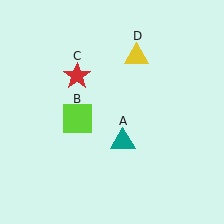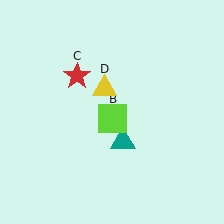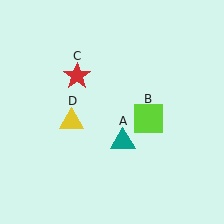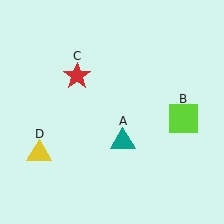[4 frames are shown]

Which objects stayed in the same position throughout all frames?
Teal triangle (object A) and red star (object C) remained stationary.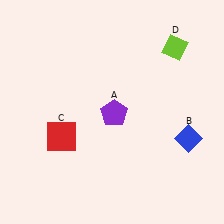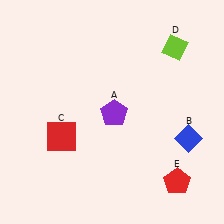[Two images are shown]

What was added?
A red pentagon (E) was added in Image 2.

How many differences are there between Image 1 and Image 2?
There is 1 difference between the two images.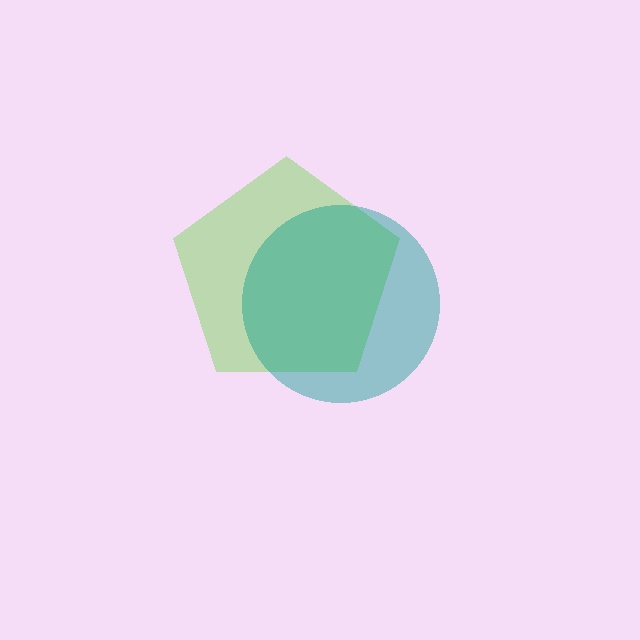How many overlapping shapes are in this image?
There are 2 overlapping shapes in the image.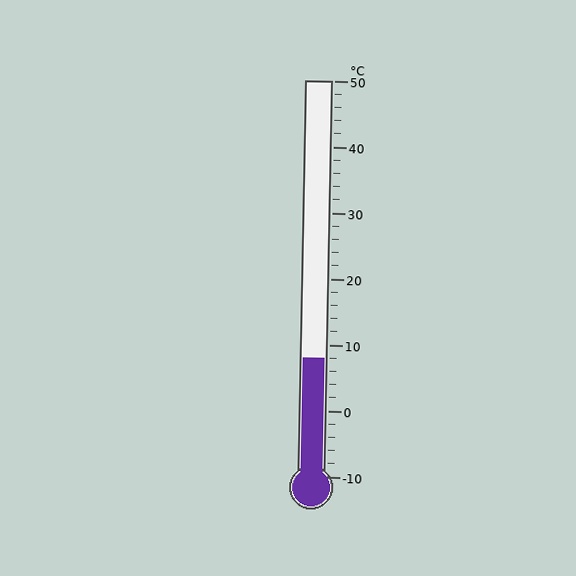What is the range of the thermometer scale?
The thermometer scale ranges from -10°C to 50°C.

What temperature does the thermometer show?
The thermometer shows approximately 8°C.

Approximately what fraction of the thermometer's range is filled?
The thermometer is filled to approximately 30% of its range.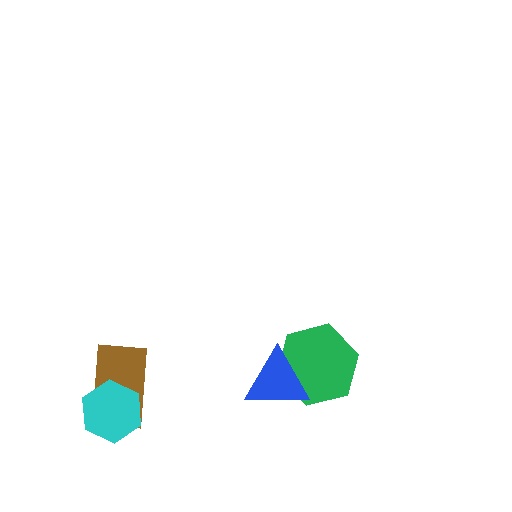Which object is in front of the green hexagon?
The blue triangle is in front of the green hexagon.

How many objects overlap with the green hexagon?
1 object overlaps with the green hexagon.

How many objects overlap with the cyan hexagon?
1 object overlaps with the cyan hexagon.